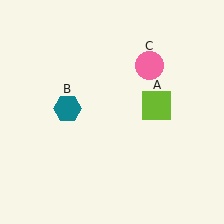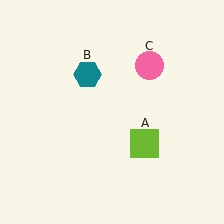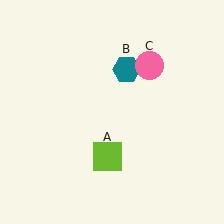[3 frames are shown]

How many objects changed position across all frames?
2 objects changed position: lime square (object A), teal hexagon (object B).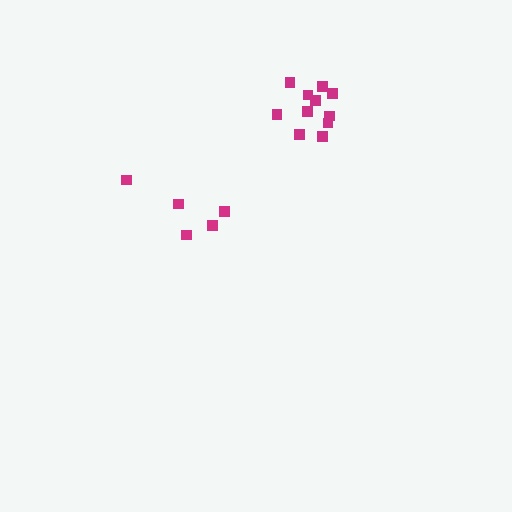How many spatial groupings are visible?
There are 2 spatial groupings.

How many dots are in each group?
Group 1: 11 dots, Group 2: 5 dots (16 total).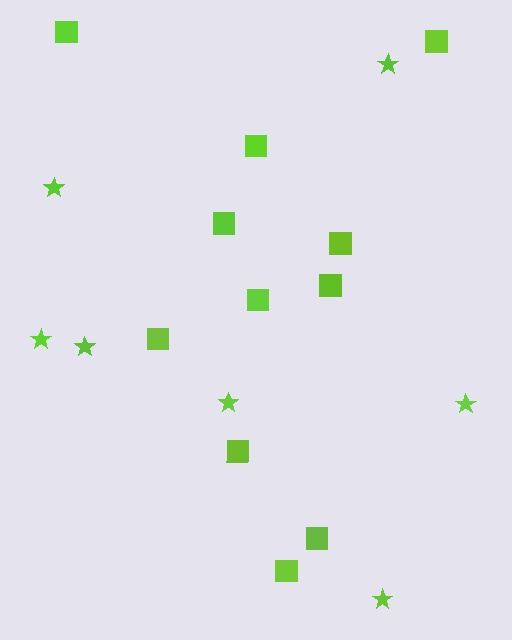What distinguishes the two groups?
There are 2 groups: one group of stars (7) and one group of squares (11).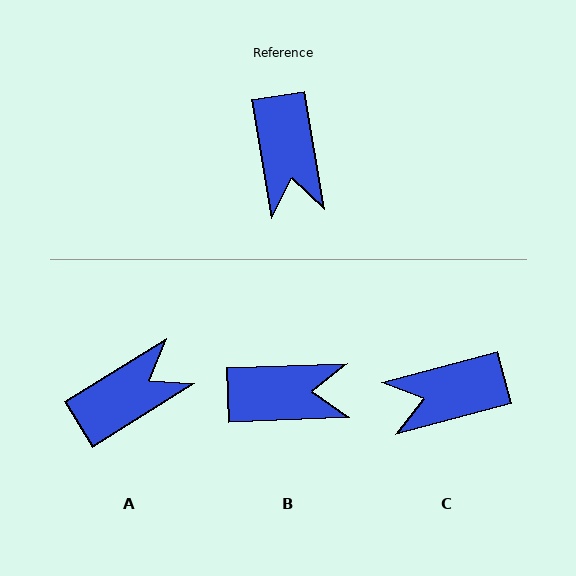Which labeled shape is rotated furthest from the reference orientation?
A, about 112 degrees away.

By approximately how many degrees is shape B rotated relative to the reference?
Approximately 83 degrees counter-clockwise.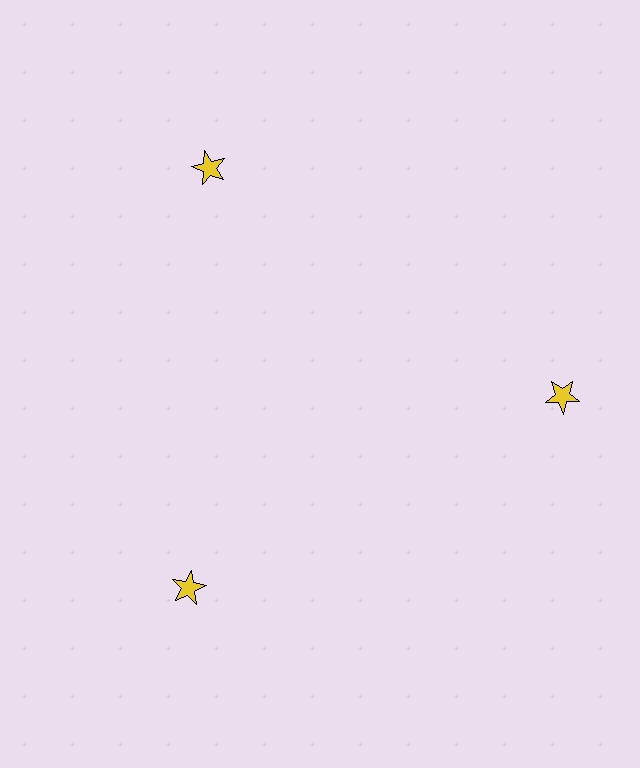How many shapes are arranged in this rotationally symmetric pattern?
There are 3 shapes, arranged in 3 groups of 1.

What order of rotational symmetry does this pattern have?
This pattern has 3-fold rotational symmetry.